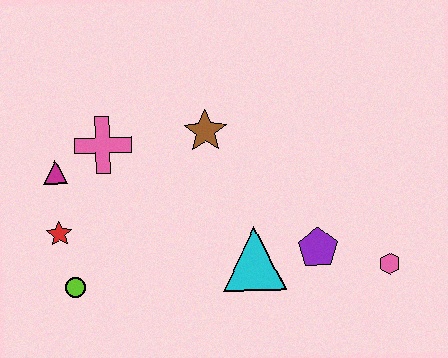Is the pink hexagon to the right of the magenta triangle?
Yes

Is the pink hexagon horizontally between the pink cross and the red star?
No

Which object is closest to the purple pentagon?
The cyan triangle is closest to the purple pentagon.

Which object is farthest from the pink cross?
The pink hexagon is farthest from the pink cross.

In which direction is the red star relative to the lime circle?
The red star is above the lime circle.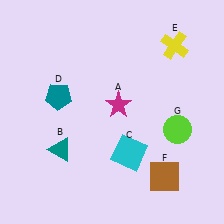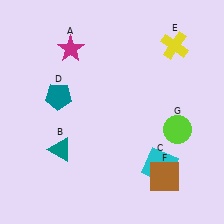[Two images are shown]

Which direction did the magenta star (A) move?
The magenta star (A) moved up.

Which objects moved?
The objects that moved are: the magenta star (A), the cyan square (C).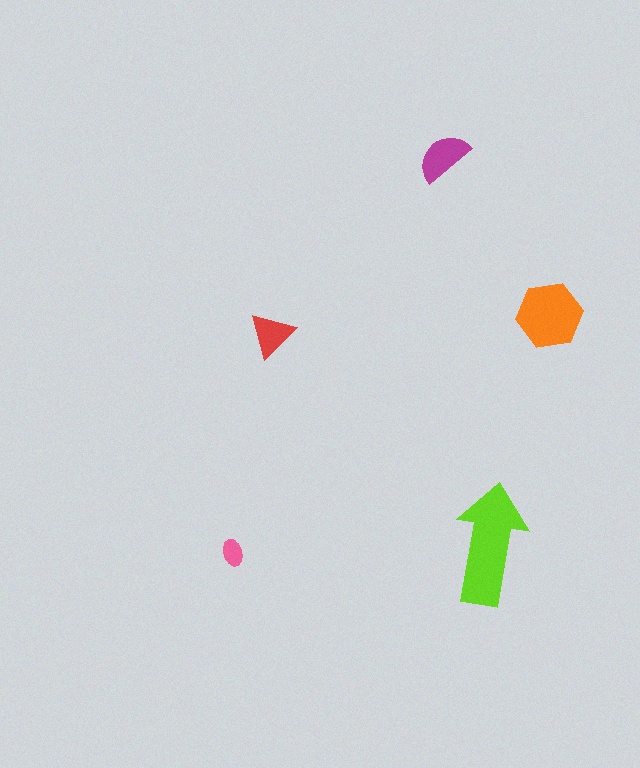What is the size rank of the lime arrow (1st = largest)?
1st.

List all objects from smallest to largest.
The pink ellipse, the red triangle, the magenta semicircle, the orange hexagon, the lime arrow.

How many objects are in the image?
There are 5 objects in the image.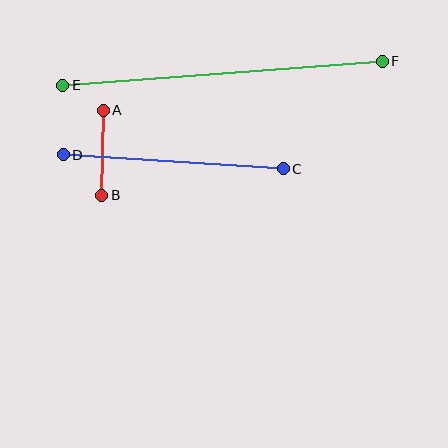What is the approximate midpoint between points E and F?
The midpoint is at approximately (222, 73) pixels.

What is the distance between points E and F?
The distance is approximately 320 pixels.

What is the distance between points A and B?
The distance is approximately 85 pixels.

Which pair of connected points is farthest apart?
Points E and F are farthest apart.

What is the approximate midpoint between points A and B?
The midpoint is at approximately (103, 153) pixels.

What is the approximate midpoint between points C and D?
The midpoint is at approximately (173, 162) pixels.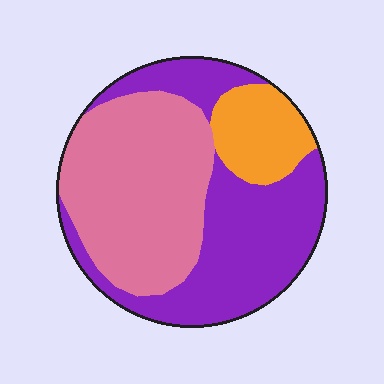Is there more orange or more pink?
Pink.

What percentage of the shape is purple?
Purple takes up between a third and a half of the shape.